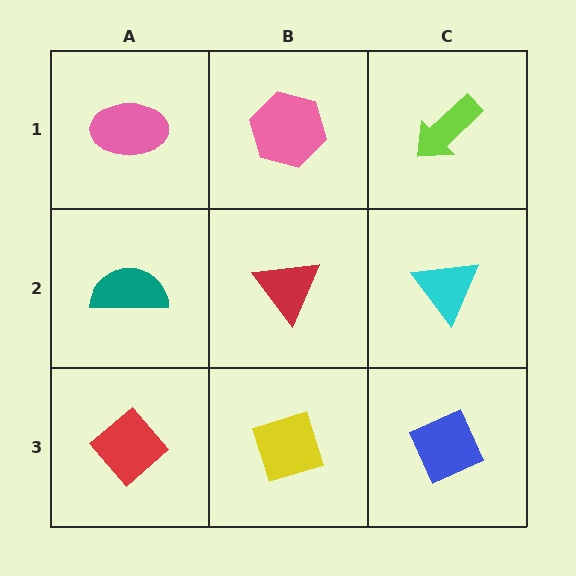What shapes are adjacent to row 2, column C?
A lime arrow (row 1, column C), a blue diamond (row 3, column C), a red triangle (row 2, column B).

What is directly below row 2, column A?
A red diamond.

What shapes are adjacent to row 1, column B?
A red triangle (row 2, column B), a pink ellipse (row 1, column A), a lime arrow (row 1, column C).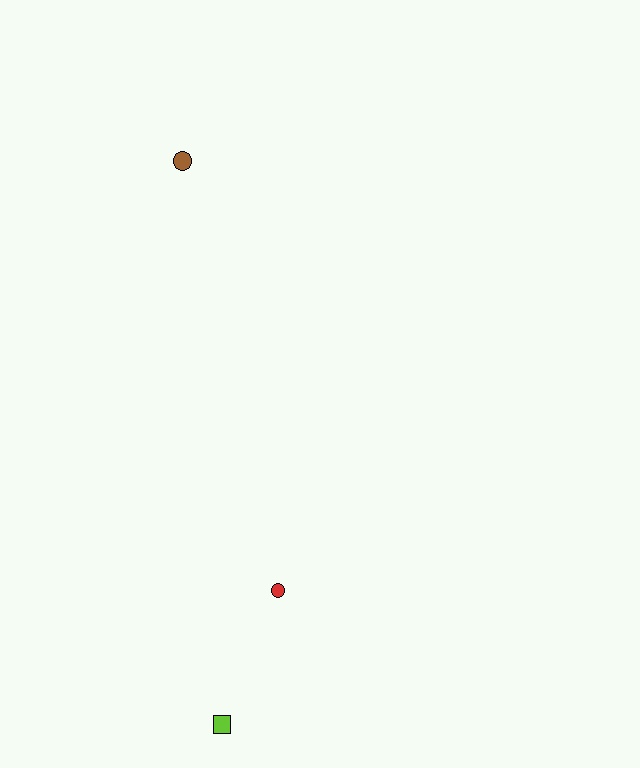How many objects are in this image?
There are 3 objects.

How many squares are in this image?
There is 1 square.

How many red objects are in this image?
There is 1 red object.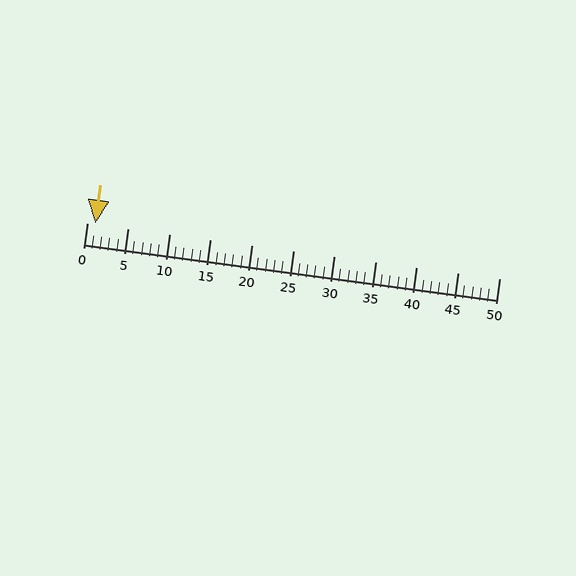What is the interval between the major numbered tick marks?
The major tick marks are spaced 5 units apart.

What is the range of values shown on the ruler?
The ruler shows values from 0 to 50.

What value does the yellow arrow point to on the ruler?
The yellow arrow points to approximately 1.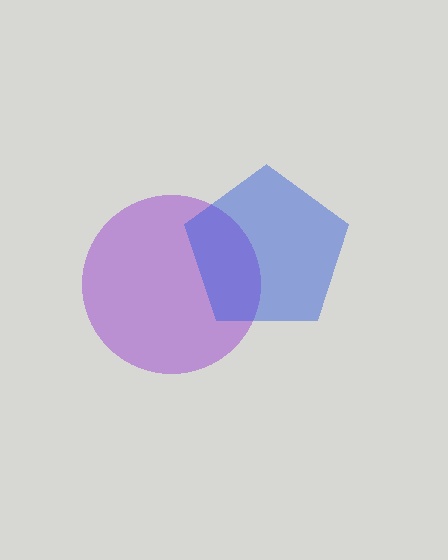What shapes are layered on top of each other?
The layered shapes are: a purple circle, a blue pentagon.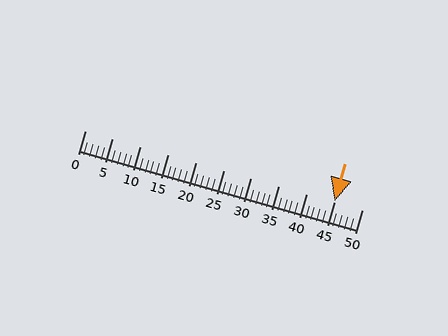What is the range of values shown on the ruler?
The ruler shows values from 0 to 50.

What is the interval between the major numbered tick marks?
The major tick marks are spaced 5 units apart.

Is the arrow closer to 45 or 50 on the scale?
The arrow is closer to 45.